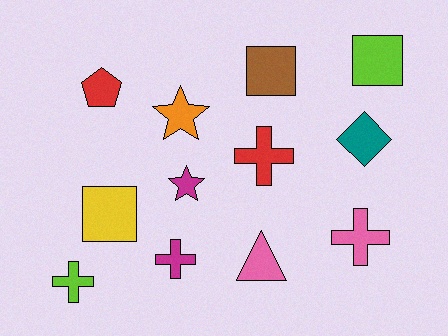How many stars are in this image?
There are 2 stars.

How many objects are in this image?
There are 12 objects.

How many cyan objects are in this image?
There are no cyan objects.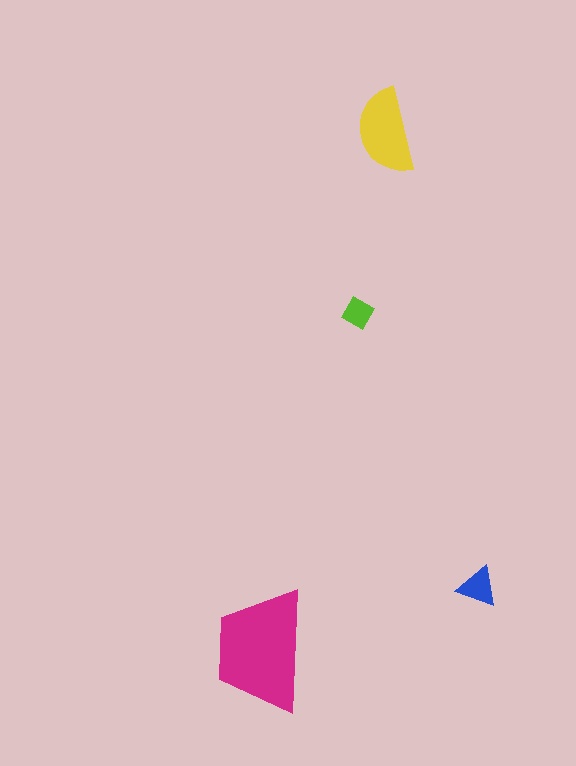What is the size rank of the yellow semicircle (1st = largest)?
2nd.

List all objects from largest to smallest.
The magenta trapezoid, the yellow semicircle, the blue triangle, the lime diamond.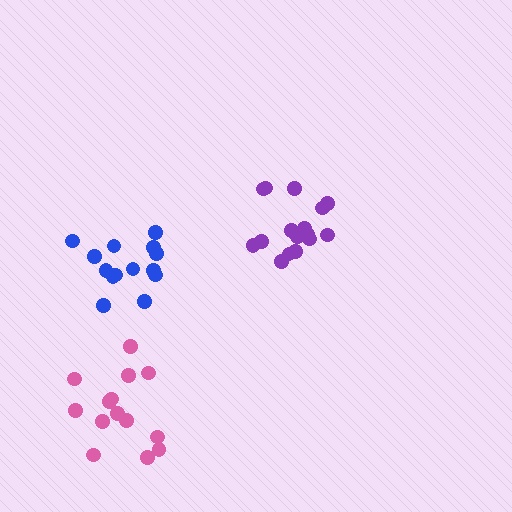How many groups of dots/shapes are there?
There are 3 groups.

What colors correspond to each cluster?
The clusters are colored: purple, blue, pink.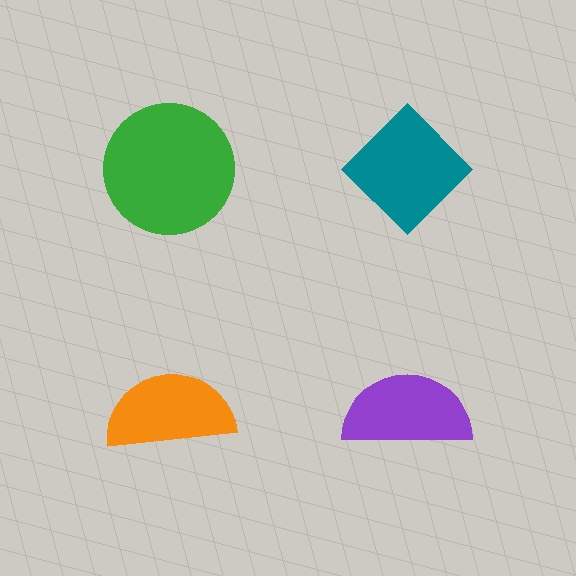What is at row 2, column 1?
An orange semicircle.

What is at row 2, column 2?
A purple semicircle.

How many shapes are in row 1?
2 shapes.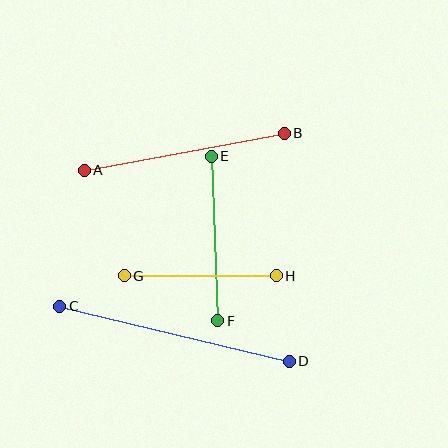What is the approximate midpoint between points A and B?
The midpoint is at approximately (184, 152) pixels.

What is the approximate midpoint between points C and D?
The midpoint is at approximately (174, 334) pixels.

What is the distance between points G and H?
The distance is approximately 152 pixels.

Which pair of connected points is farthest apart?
Points C and D are farthest apart.